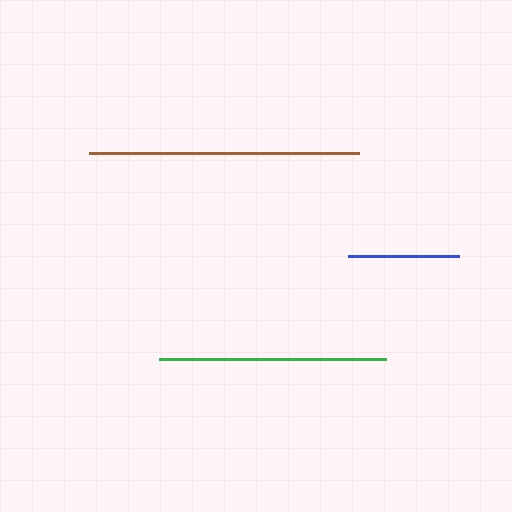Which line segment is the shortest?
The blue line is the shortest at approximately 111 pixels.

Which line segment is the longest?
The brown line is the longest at approximately 269 pixels.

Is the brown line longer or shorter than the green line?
The brown line is longer than the green line.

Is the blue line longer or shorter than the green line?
The green line is longer than the blue line.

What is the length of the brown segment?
The brown segment is approximately 269 pixels long.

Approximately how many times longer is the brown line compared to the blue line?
The brown line is approximately 2.4 times the length of the blue line.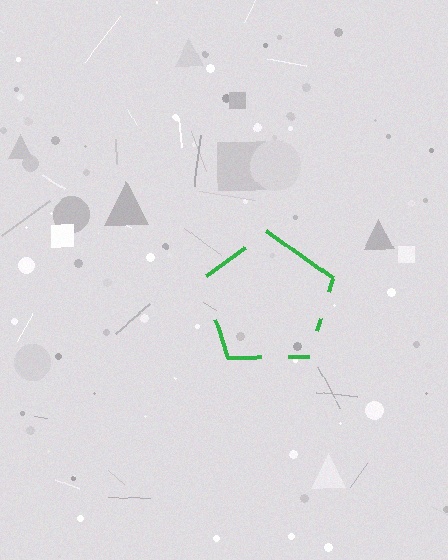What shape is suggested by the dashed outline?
The dashed outline suggests a pentagon.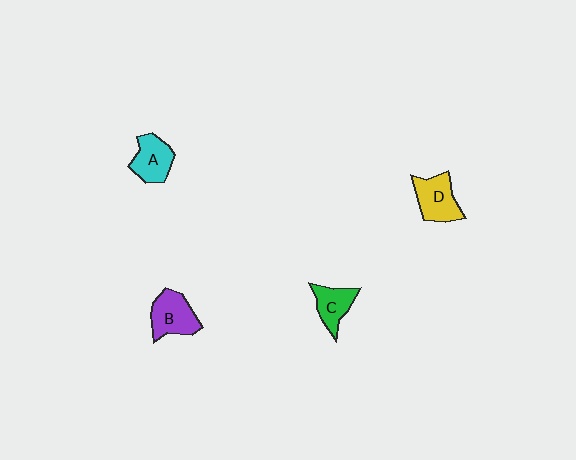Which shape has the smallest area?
Shape C (green).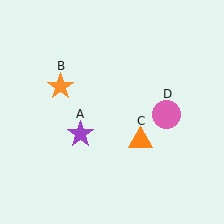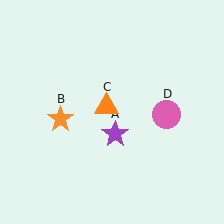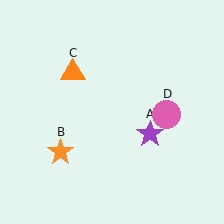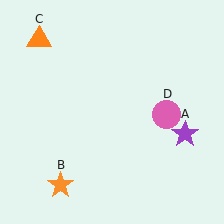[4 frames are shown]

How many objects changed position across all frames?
3 objects changed position: purple star (object A), orange star (object B), orange triangle (object C).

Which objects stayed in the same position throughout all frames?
Pink circle (object D) remained stationary.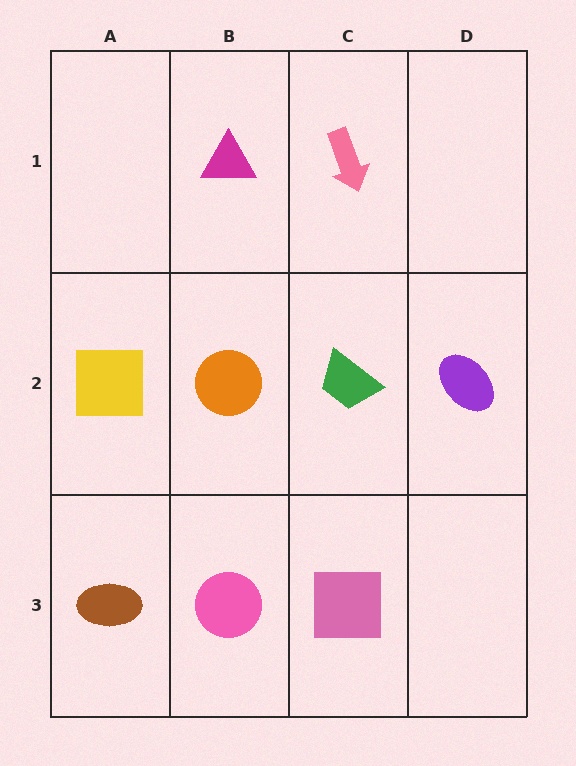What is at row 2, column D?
A purple ellipse.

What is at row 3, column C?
A pink square.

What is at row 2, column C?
A green trapezoid.